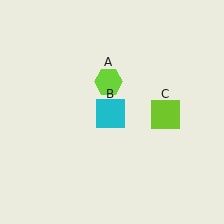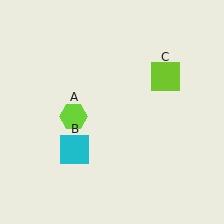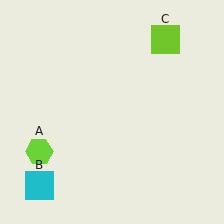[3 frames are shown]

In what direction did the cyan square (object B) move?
The cyan square (object B) moved down and to the left.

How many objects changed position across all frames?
3 objects changed position: lime hexagon (object A), cyan square (object B), lime square (object C).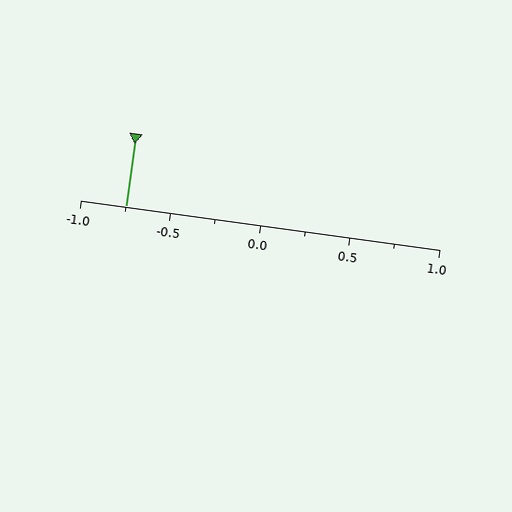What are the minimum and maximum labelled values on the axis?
The axis runs from -1.0 to 1.0.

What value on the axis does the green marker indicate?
The marker indicates approximately -0.75.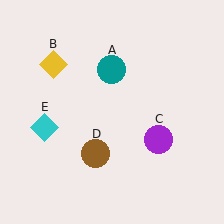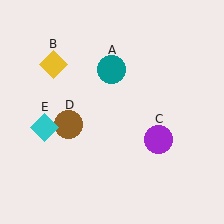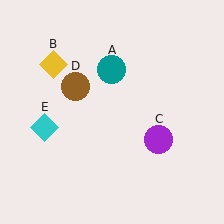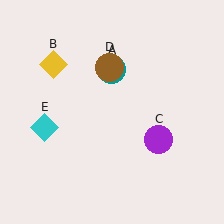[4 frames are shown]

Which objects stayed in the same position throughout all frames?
Teal circle (object A) and yellow diamond (object B) and purple circle (object C) and cyan diamond (object E) remained stationary.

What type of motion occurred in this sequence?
The brown circle (object D) rotated clockwise around the center of the scene.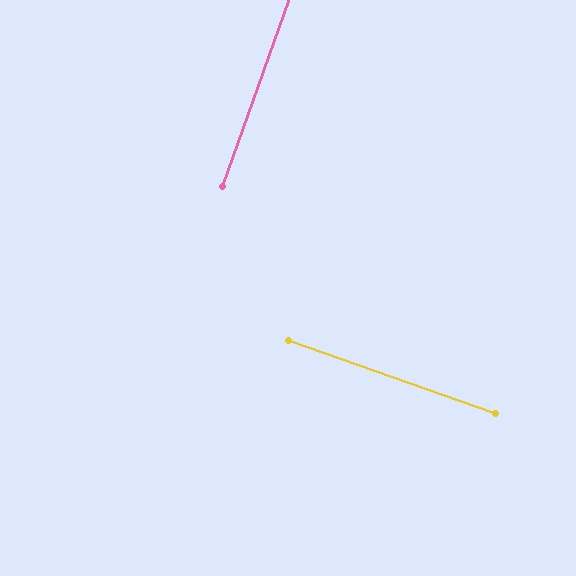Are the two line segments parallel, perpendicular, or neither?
Perpendicular — they meet at approximately 90°.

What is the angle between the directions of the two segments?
Approximately 90 degrees.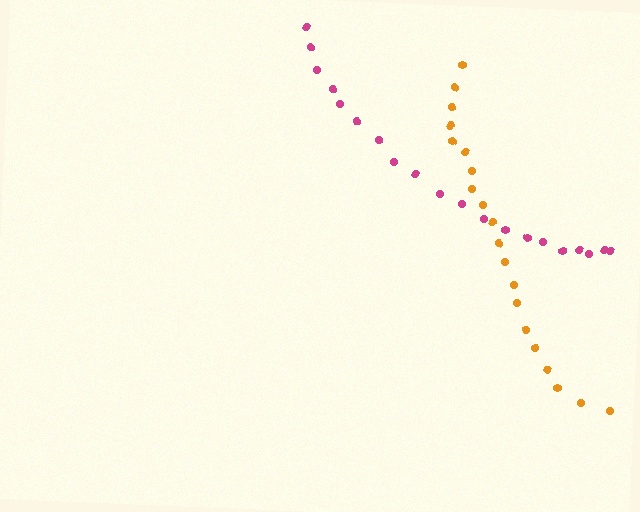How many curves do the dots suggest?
There are 2 distinct paths.